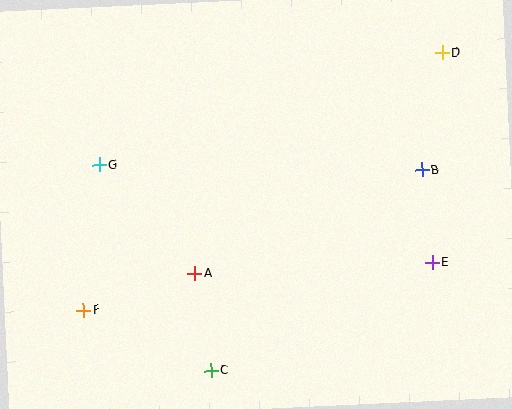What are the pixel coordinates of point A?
Point A is at (195, 274).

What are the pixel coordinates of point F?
Point F is at (83, 310).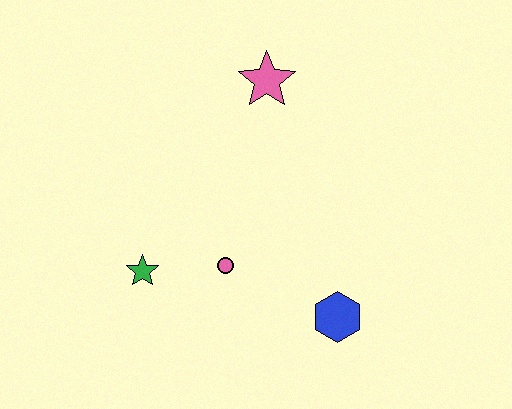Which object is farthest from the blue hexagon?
The pink star is farthest from the blue hexagon.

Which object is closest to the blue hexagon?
The pink circle is closest to the blue hexagon.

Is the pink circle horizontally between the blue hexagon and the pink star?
No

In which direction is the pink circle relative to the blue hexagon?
The pink circle is to the left of the blue hexagon.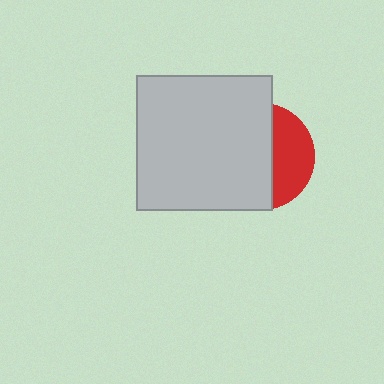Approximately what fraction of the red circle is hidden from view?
Roughly 64% of the red circle is hidden behind the light gray square.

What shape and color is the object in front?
The object in front is a light gray square.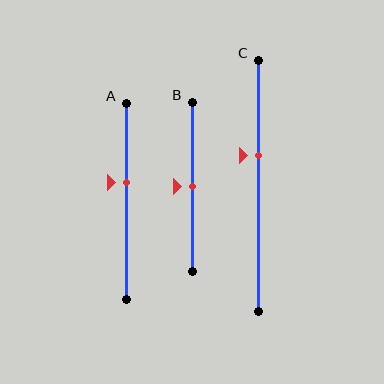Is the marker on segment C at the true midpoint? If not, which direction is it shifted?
No, the marker on segment C is shifted upward by about 12% of the segment length.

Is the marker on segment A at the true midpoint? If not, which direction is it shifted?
No, the marker on segment A is shifted upward by about 9% of the segment length.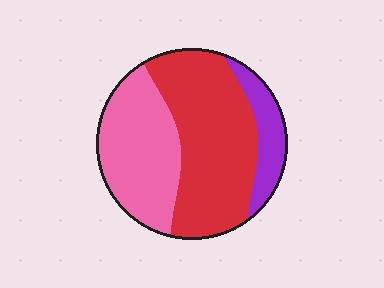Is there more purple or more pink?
Pink.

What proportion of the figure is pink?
Pink takes up about three eighths (3/8) of the figure.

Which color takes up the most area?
Red, at roughly 50%.